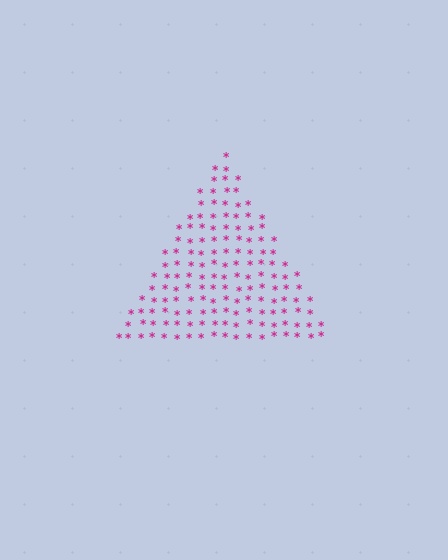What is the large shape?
The large shape is a triangle.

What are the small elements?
The small elements are asterisks.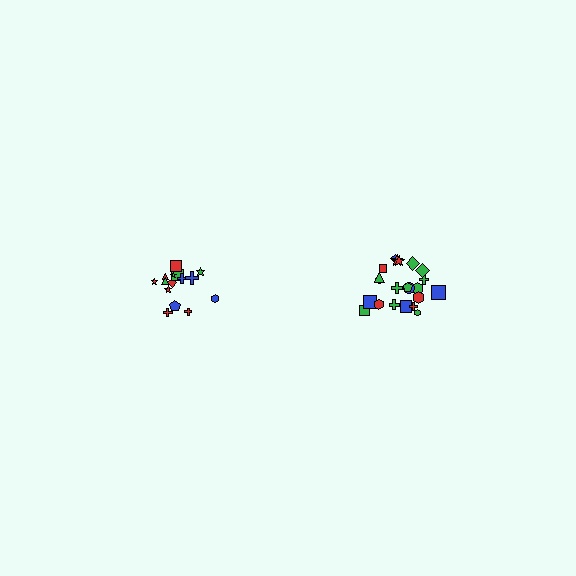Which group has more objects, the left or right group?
The right group.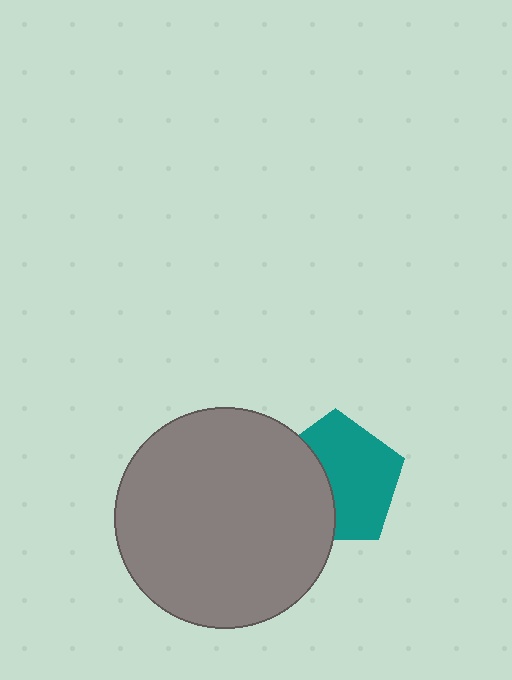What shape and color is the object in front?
The object in front is a gray circle.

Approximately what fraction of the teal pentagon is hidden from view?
Roughly 38% of the teal pentagon is hidden behind the gray circle.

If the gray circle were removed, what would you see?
You would see the complete teal pentagon.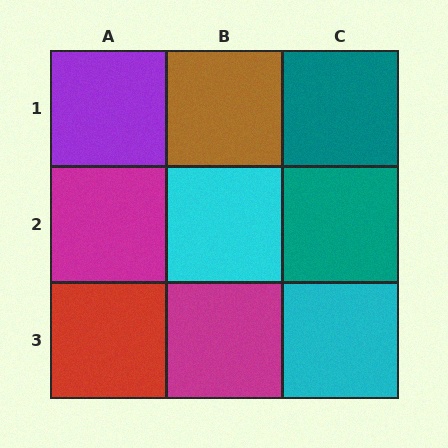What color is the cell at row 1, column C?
Teal.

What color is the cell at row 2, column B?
Cyan.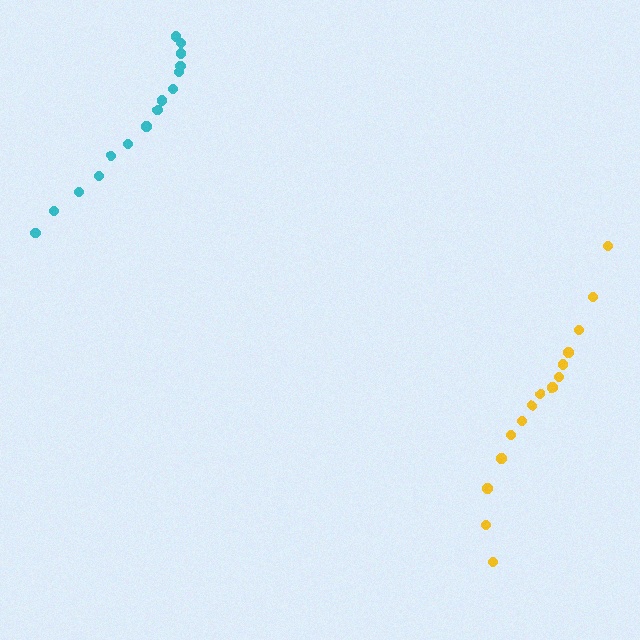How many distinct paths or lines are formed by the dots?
There are 2 distinct paths.